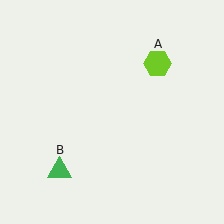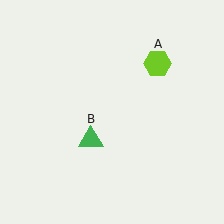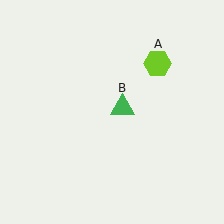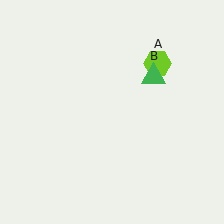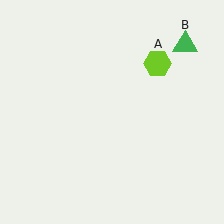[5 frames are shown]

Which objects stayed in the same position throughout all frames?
Lime hexagon (object A) remained stationary.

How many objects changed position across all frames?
1 object changed position: green triangle (object B).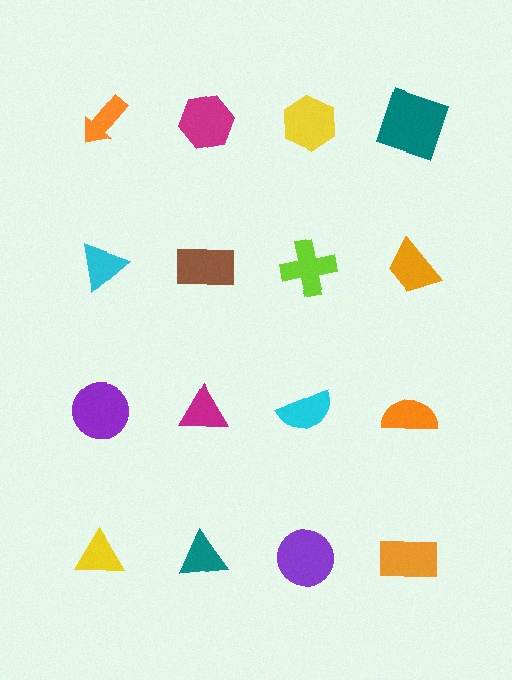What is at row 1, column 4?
A teal square.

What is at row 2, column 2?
A brown rectangle.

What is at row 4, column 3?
A purple circle.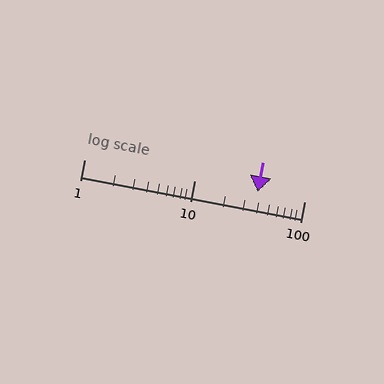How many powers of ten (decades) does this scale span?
The scale spans 2 decades, from 1 to 100.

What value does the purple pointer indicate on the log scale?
The pointer indicates approximately 38.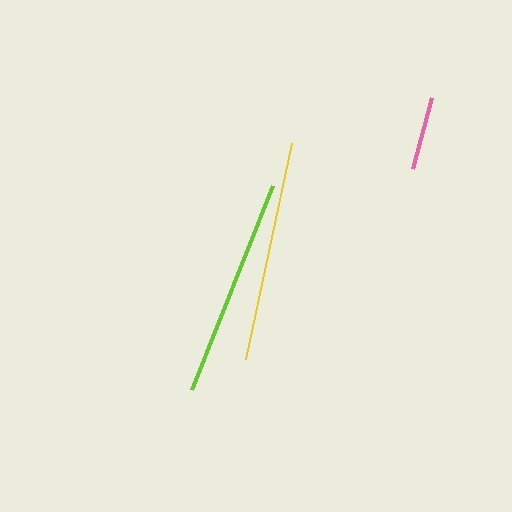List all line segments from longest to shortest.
From longest to shortest: yellow, lime, pink.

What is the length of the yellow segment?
The yellow segment is approximately 221 pixels long.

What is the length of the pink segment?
The pink segment is approximately 74 pixels long.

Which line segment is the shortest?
The pink line is the shortest at approximately 74 pixels.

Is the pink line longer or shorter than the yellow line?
The yellow line is longer than the pink line.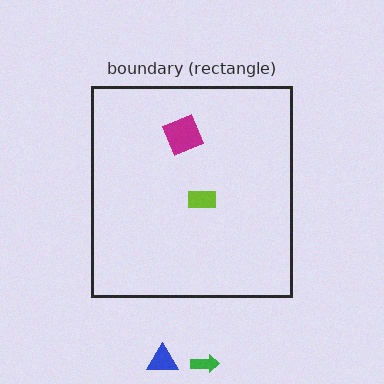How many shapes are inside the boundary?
2 inside, 2 outside.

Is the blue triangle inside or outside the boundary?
Outside.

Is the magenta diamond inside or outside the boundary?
Inside.